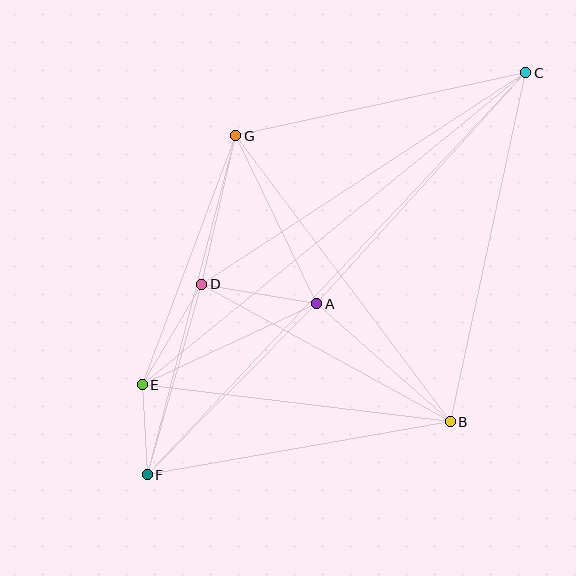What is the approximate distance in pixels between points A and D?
The distance between A and D is approximately 116 pixels.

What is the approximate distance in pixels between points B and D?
The distance between B and D is approximately 284 pixels.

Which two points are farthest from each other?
Points C and F are farthest from each other.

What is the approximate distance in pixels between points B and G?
The distance between B and G is approximately 358 pixels.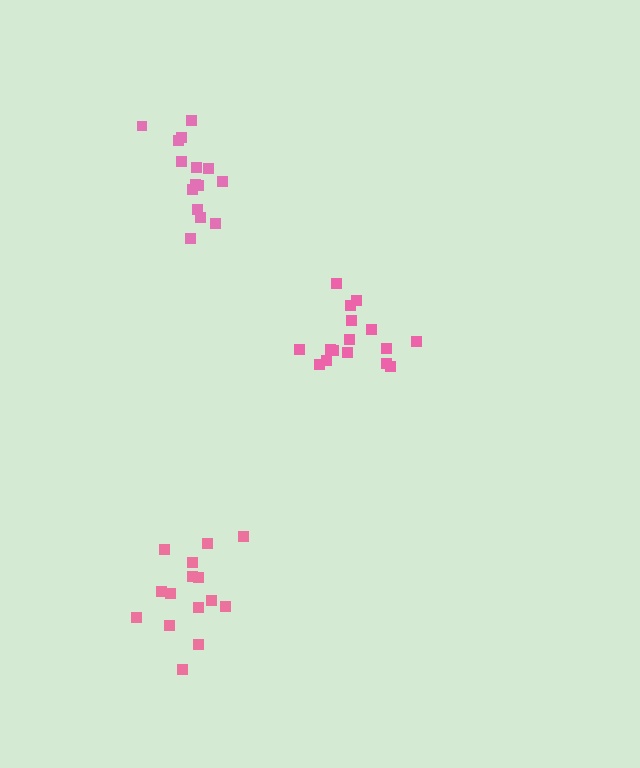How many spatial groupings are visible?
There are 3 spatial groupings.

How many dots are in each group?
Group 1: 16 dots, Group 2: 15 dots, Group 3: 15 dots (46 total).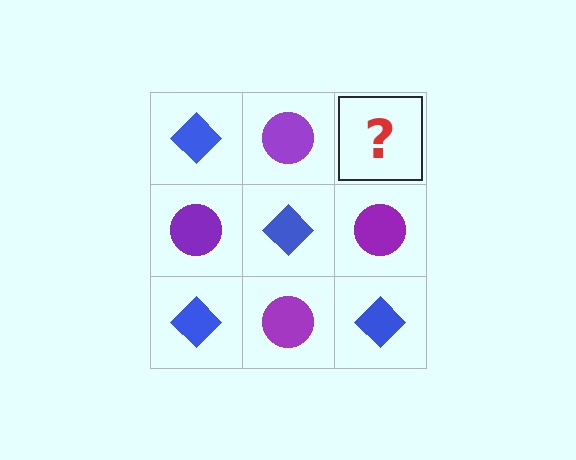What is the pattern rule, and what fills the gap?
The rule is that it alternates blue diamond and purple circle in a checkerboard pattern. The gap should be filled with a blue diamond.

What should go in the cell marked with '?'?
The missing cell should contain a blue diamond.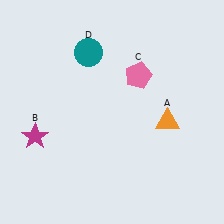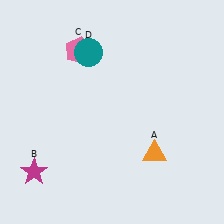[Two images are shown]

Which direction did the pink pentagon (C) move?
The pink pentagon (C) moved left.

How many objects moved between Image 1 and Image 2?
3 objects moved between the two images.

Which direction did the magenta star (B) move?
The magenta star (B) moved down.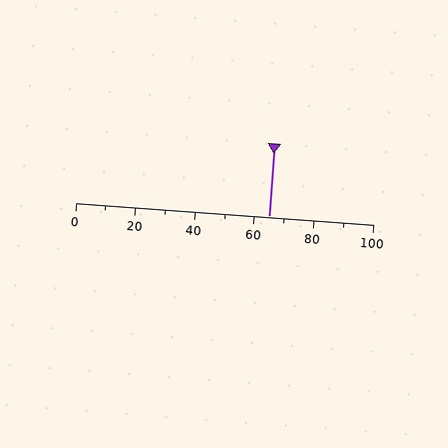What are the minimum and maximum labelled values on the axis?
The axis runs from 0 to 100.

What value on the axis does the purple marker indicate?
The marker indicates approximately 65.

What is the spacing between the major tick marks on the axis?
The major ticks are spaced 20 apart.